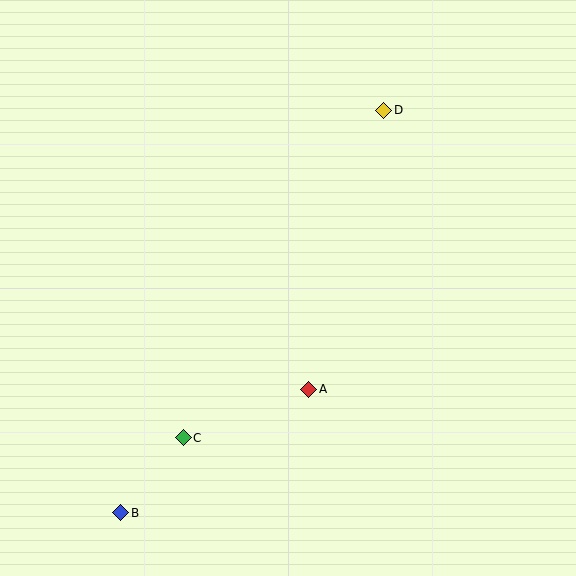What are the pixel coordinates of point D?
Point D is at (384, 110).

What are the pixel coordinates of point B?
Point B is at (121, 513).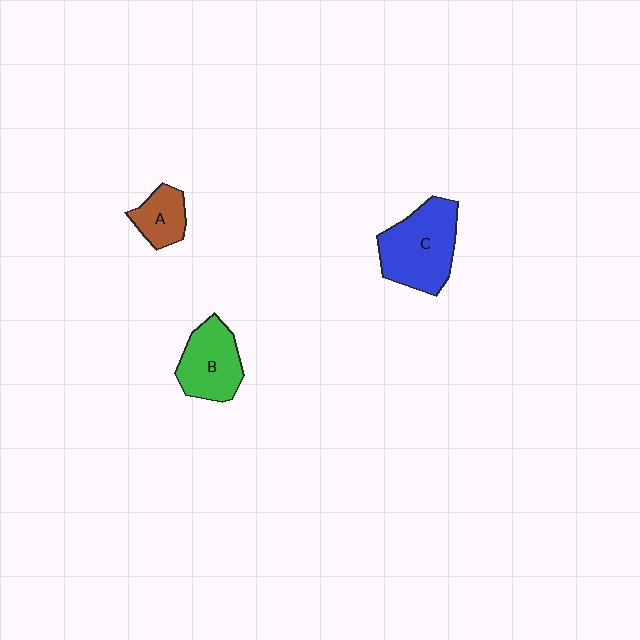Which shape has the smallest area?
Shape A (brown).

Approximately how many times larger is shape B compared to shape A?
Approximately 1.6 times.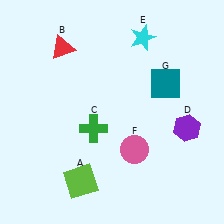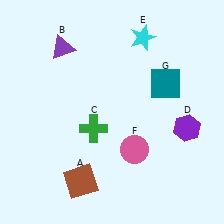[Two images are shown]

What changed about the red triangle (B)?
In Image 1, B is red. In Image 2, it changed to purple.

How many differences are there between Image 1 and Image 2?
There are 2 differences between the two images.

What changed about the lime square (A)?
In Image 1, A is lime. In Image 2, it changed to brown.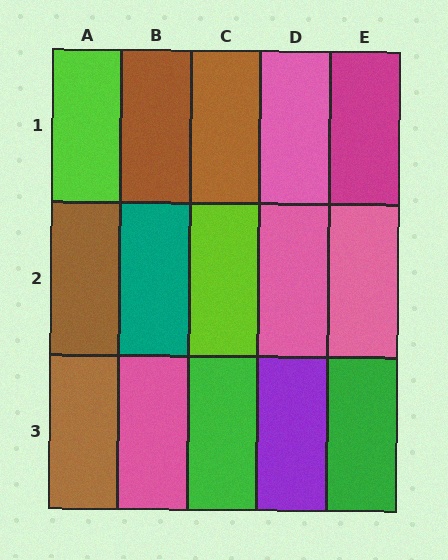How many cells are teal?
1 cell is teal.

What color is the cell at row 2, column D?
Pink.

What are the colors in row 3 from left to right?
Brown, pink, green, purple, green.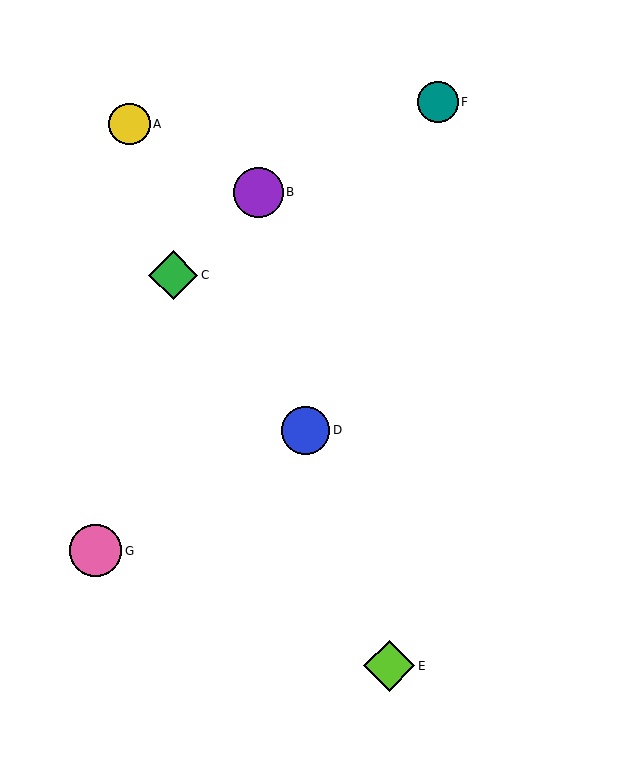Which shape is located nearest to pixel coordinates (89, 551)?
The pink circle (labeled G) at (95, 551) is nearest to that location.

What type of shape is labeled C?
Shape C is a green diamond.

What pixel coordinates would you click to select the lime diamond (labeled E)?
Click at (389, 666) to select the lime diamond E.